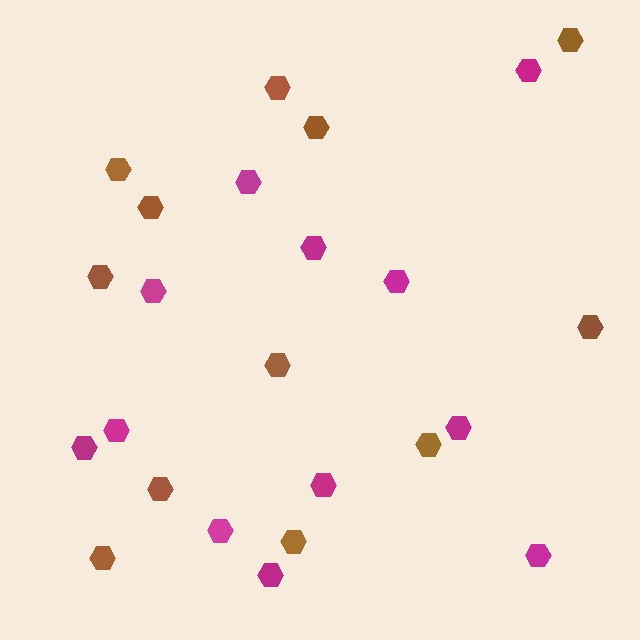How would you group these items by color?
There are 2 groups: one group of magenta hexagons (12) and one group of brown hexagons (12).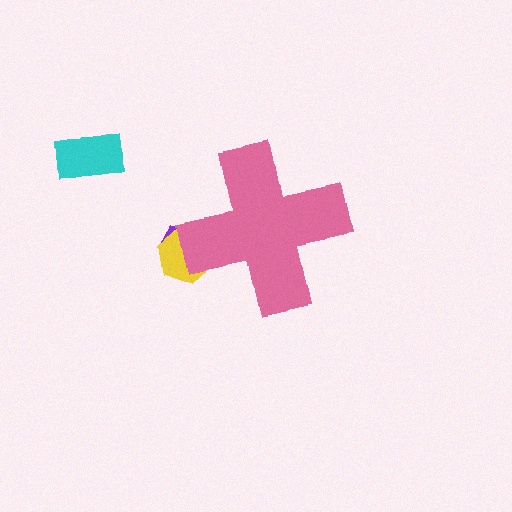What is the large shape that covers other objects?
A pink cross.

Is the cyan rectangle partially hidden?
No, the cyan rectangle is fully visible.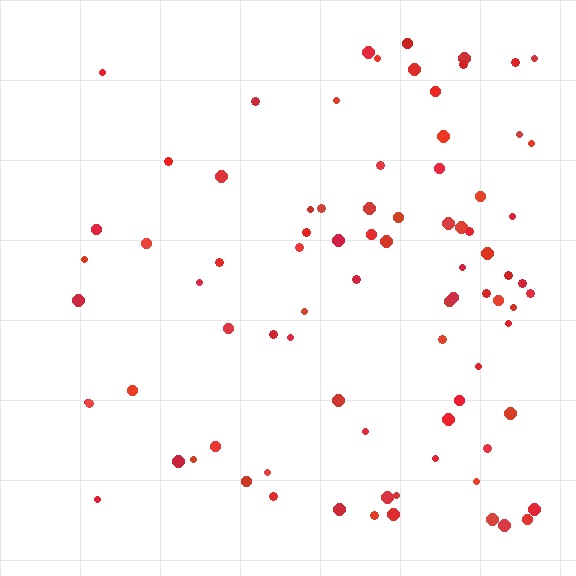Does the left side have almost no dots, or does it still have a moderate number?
Still a moderate number, just noticeably fewer than the right.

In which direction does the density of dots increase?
From left to right, with the right side densest.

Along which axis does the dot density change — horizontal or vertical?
Horizontal.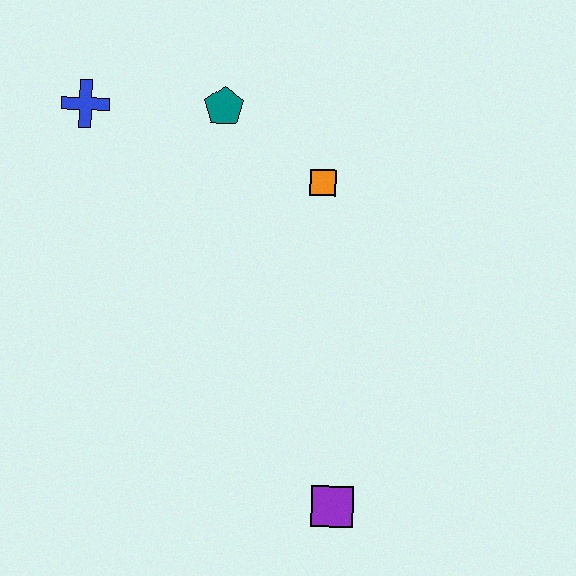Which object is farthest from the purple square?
The blue cross is farthest from the purple square.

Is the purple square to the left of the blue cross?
No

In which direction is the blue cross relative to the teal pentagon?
The blue cross is to the left of the teal pentagon.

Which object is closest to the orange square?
The teal pentagon is closest to the orange square.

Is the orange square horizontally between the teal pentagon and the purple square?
Yes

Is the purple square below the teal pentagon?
Yes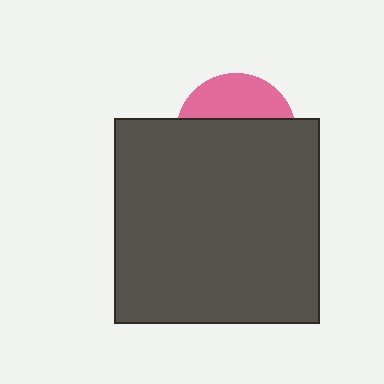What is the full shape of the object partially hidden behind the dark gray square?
The partially hidden object is a pink circle.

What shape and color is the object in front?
The object in front is a dark gray square.